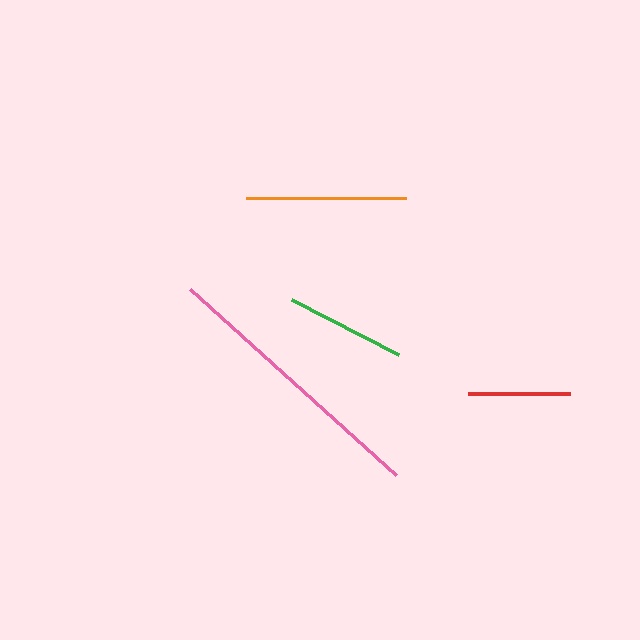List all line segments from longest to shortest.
From longest to shortest: pink, orange, green, red.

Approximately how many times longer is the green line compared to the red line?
The green line is approximately 1.2 times the length of the red line.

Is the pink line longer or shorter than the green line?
The pink line is longer than the green line.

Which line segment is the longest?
The pink line is the longest at approximately 278 pixels.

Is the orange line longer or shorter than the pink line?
The pink line is longer than the orange line.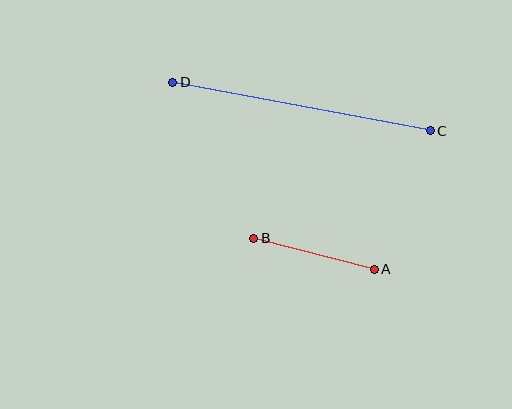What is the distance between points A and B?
The distance is approximately 125 pixels.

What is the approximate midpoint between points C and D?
The midpoint is at approximately (301, 106) pixels.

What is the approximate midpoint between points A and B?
The midpoint is at approximately (314, 254) pixels.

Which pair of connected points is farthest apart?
Points C and D are farthest apart.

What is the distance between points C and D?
The distance is approximately 262 pixels.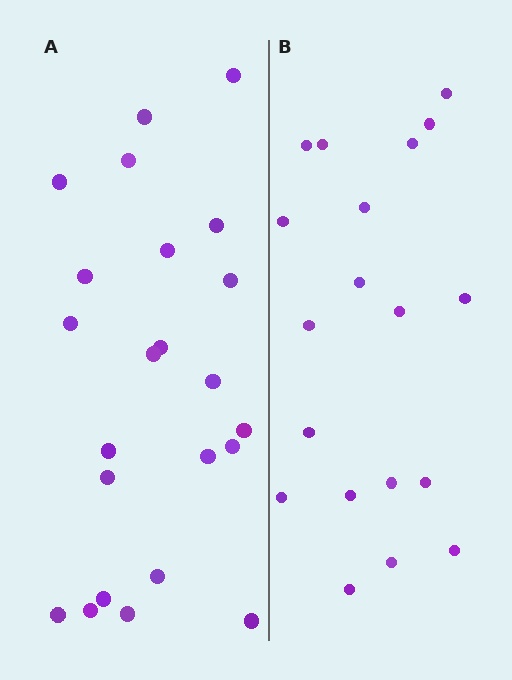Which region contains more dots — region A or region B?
Region A (the left region) has more dots.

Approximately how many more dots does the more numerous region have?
Region A has about 4 more dots than region B.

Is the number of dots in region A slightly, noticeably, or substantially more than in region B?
Region A has only slightly more — the two regions are fairly close. The ratio is roughly 1.2 to 1.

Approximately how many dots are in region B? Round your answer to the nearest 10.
About 20 dots. (The exact count is 19, which rounds to 20.)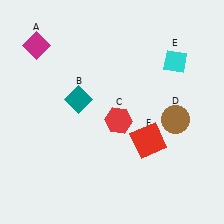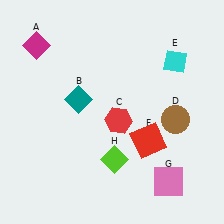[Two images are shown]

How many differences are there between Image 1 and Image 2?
There are 2 differences between the two images.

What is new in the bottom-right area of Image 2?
A lime diamond (H) was added in the bottom-right area of Image 2.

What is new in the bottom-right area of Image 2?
A pink square (G) was added in the bottom-right area of Image 2.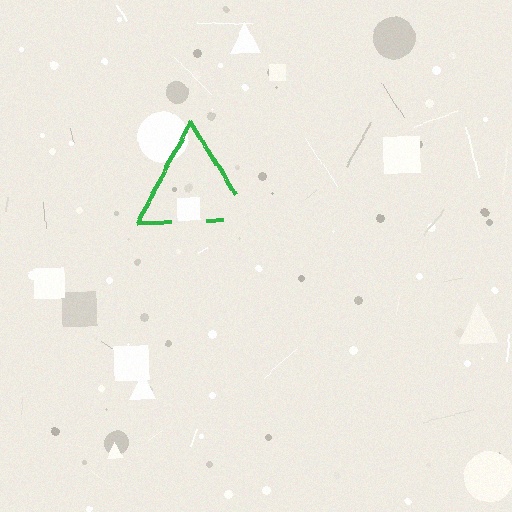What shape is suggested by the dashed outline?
The dashed outline suggests a triangle.